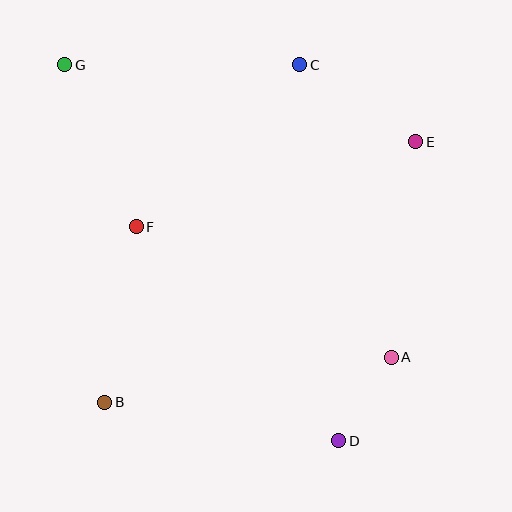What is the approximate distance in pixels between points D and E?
The distance between D and E is approximately 309 pixels.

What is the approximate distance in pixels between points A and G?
The distance between A and G is approximately 438 pixels.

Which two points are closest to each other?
Points A and D are closest to each other.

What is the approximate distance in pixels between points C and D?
The distance between C and D is approximately 378 pixels.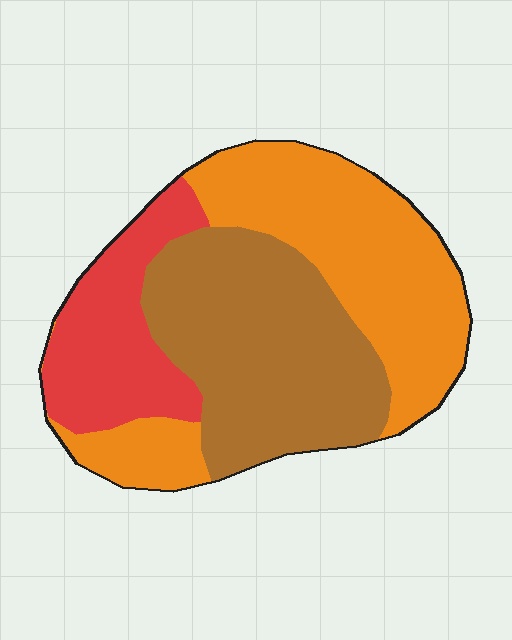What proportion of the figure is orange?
Orange takes up between a quarter and a half of the figure.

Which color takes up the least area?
Red, at roughly 20%.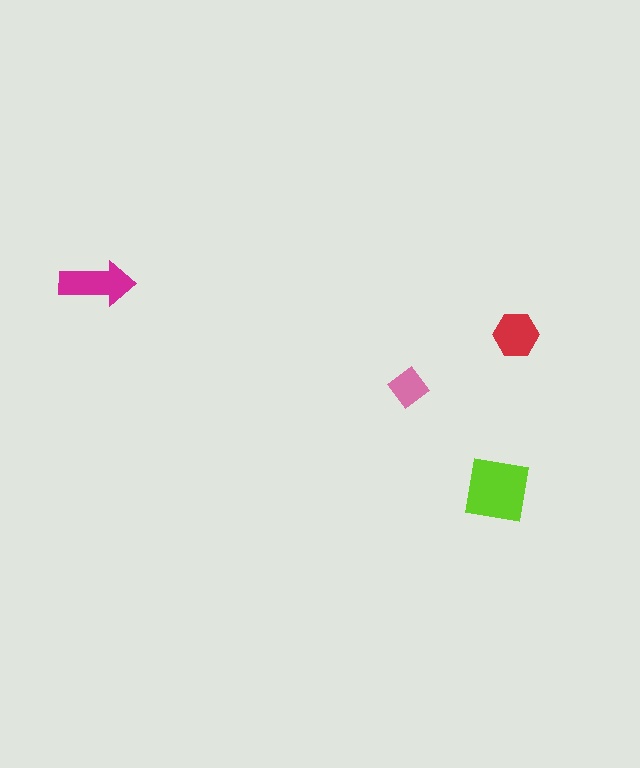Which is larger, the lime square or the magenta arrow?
The lime square.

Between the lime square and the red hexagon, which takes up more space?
The lime square.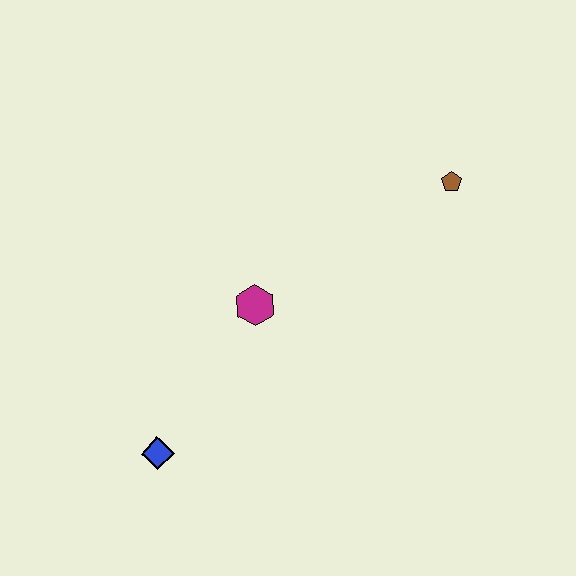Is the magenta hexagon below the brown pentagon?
Yes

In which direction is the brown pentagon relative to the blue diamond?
The brown pentagon is to the right of the blue diamond.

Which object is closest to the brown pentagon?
The magenta hexagon is closest to the brown pentagon.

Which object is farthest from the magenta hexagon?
The brown pentagon is farthest from the magenta hexagon.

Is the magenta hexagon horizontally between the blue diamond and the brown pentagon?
Yes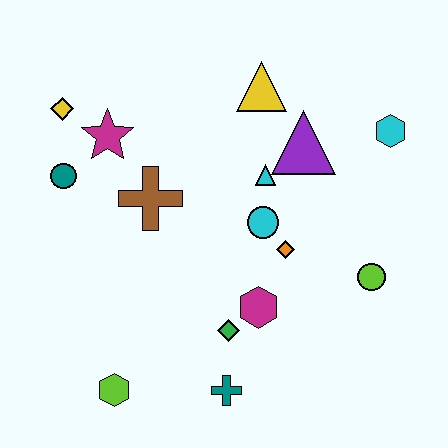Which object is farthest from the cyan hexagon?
The lime hexagon is farthest from the cyan hexagon.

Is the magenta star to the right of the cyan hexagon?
No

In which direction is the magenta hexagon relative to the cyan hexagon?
The magenta hexagon is below the cyan hexagon.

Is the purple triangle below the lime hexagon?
No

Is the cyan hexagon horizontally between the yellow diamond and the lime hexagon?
No